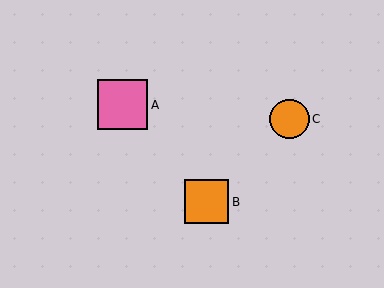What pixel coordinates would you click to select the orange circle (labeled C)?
Click at (289, 119) to select the orange circle C.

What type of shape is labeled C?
Shape C is an orange circle.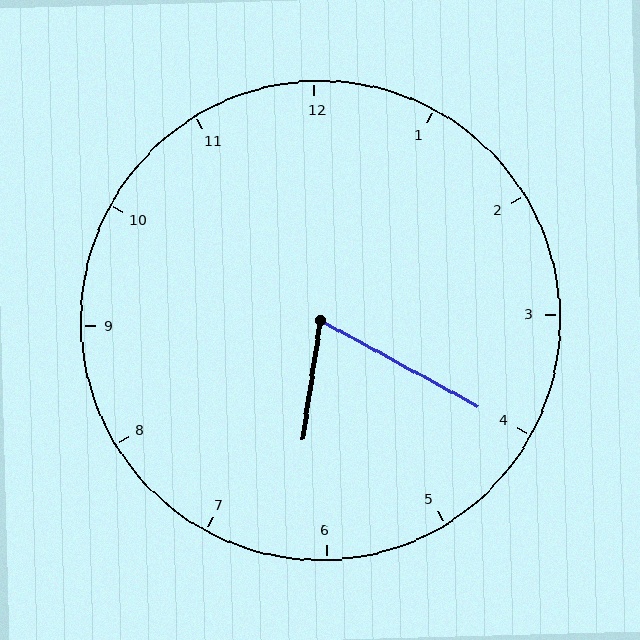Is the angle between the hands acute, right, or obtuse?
It is acute.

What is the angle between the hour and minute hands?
Approximately 70 degrees.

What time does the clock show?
6:20.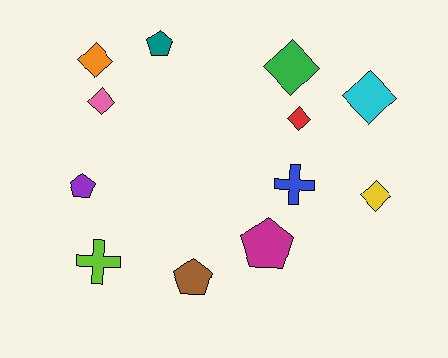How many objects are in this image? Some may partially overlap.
There are 12 objects.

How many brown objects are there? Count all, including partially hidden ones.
There is 1 brown object.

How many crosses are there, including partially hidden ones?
There are 2 crosses.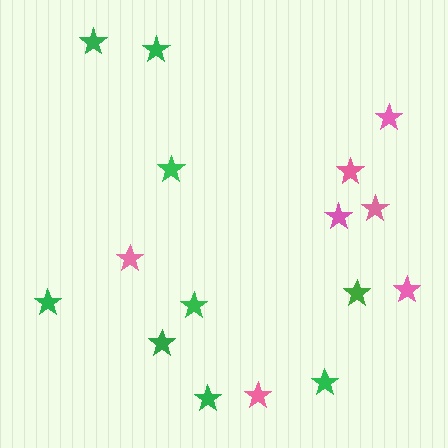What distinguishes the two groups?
There are 2 groups: one group of green stars (9) and one group of pink stars (7).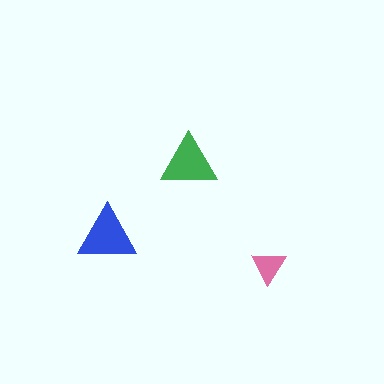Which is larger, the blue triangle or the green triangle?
The blue one.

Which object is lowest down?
The pink triangle is bottommost.